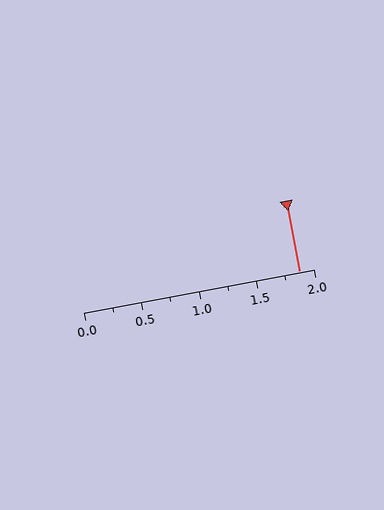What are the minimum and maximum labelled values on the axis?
The axis runs from 0.0 to 2.0.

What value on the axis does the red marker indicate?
The marker indicates approximately 1.88.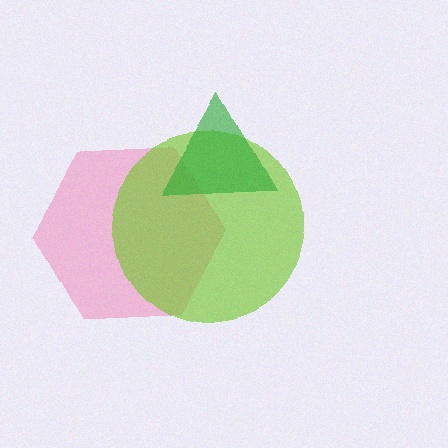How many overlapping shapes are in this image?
There are 3 overlapping shapes in the image.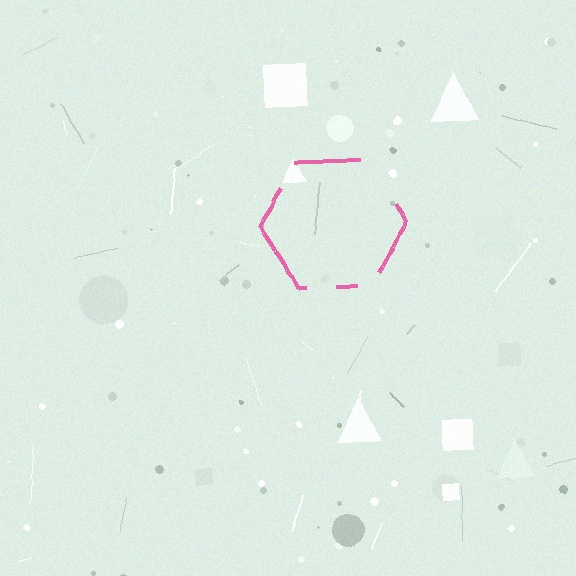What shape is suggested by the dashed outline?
The dashed outline suggests a hexagon.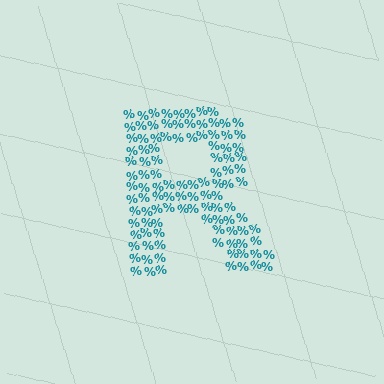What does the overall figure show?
The overall figure shows the letter R.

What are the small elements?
The small elements are percent signs.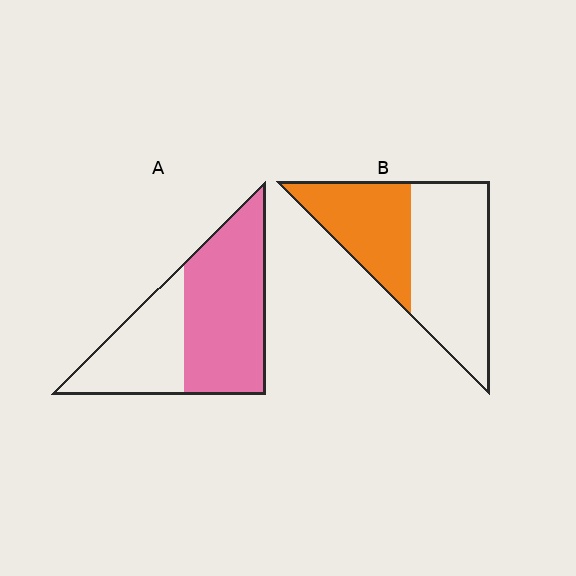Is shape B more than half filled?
No.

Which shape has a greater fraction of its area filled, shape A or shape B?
Shape A.